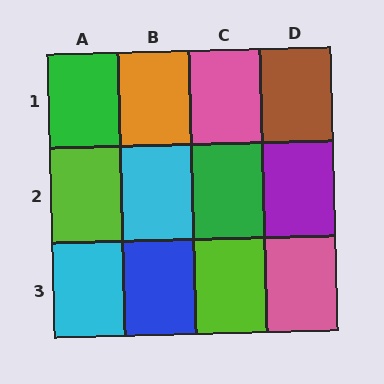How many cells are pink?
2 cells are pink.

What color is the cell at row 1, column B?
Orange.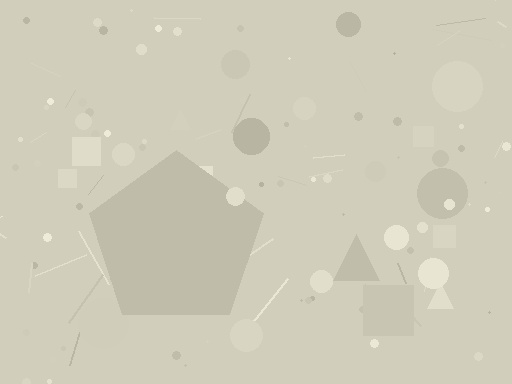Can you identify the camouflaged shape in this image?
The camouflaged shape is a pentagon.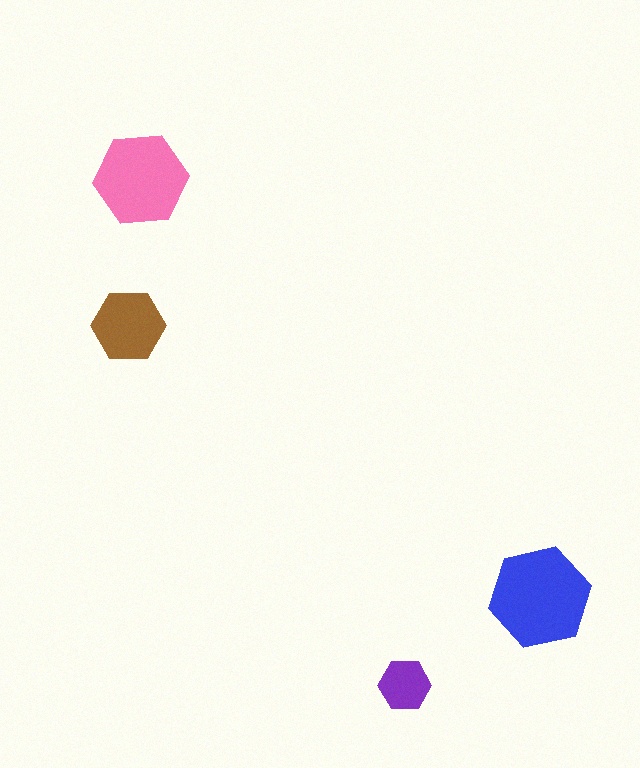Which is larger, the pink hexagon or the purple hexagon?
The pink one.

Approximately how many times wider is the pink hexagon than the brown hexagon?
About 1.5 times wider.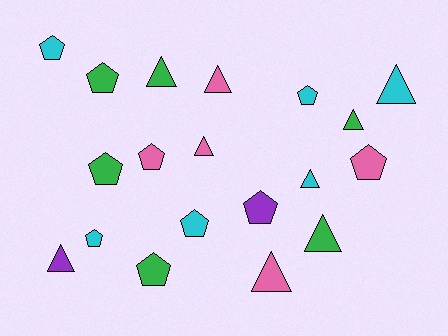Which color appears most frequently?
Green, with 6 objects.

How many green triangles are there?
There are 3 green triangles.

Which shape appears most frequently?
Pentagon, with 10 objects.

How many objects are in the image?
There are 19 objects.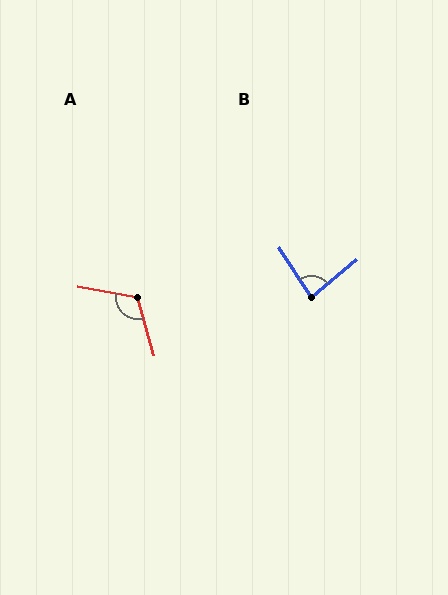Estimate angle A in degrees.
Approximately 116 degrees.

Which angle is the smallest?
B, at approximately 83 degrees.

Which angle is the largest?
A, at approximately 116 degrees.